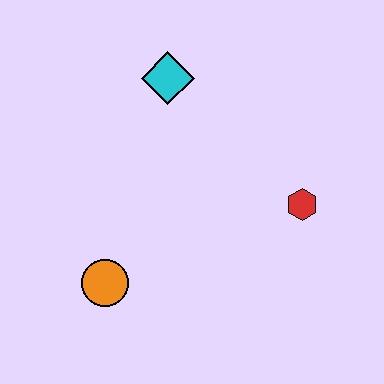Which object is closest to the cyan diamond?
The red hexagon is closest to the cyan diamond.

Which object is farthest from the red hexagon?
The orange circle is farthest from the red hexagon.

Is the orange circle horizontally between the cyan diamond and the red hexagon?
No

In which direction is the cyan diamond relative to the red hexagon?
The cyan diamond is to the left of the red hexagon.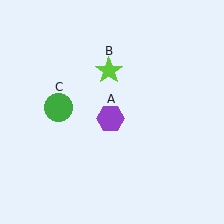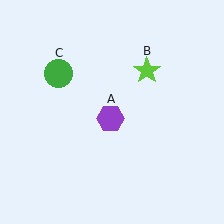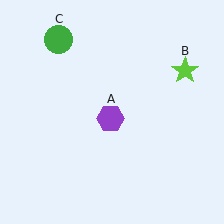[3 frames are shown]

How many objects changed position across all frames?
2 objects changed position: lime star (object B), green circle (object C).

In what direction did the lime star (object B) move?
The lime star (object B) moved right.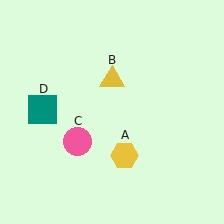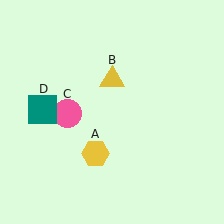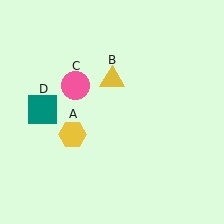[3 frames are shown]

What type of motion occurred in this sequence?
The yellow hexagon (object A), pink circle (object C) rotated clockwise around the center of the scene.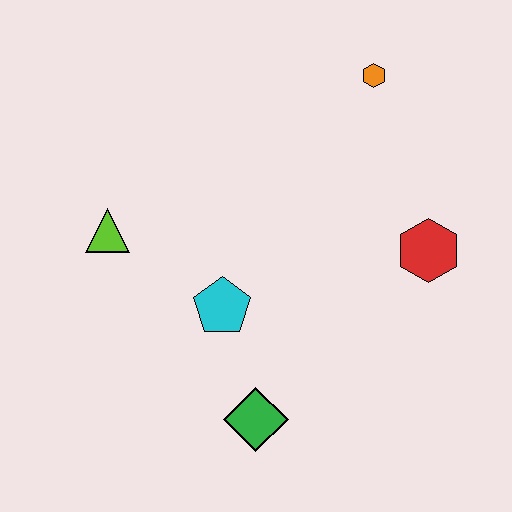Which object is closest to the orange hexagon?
The red hexagon is closest to the orange hexagon.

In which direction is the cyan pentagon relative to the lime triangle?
The cyan pentagon is to the right of the lime triangle.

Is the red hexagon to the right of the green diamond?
Yes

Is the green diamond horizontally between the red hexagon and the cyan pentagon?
Yes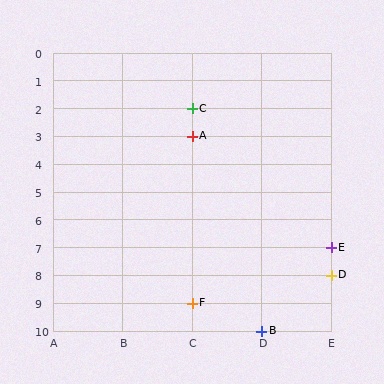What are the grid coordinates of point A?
Point A is at grid coordinates (C, 3).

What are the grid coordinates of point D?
Point D is at grid coordinates (E, 8).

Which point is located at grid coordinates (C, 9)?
Point F is at (C, 9).